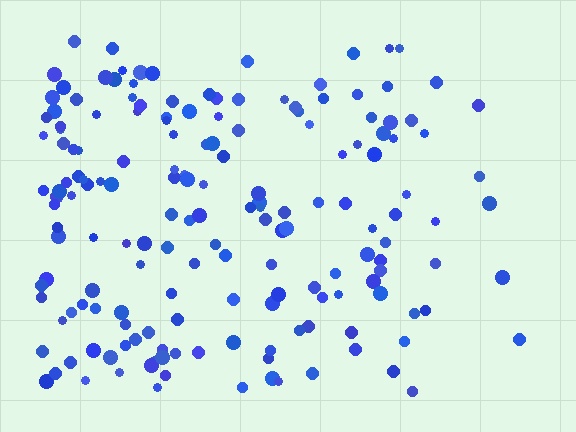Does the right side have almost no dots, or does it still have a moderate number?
Still a moderate number, just noticeably fewer than the left.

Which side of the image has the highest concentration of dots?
The left.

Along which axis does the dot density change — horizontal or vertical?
Horizontal.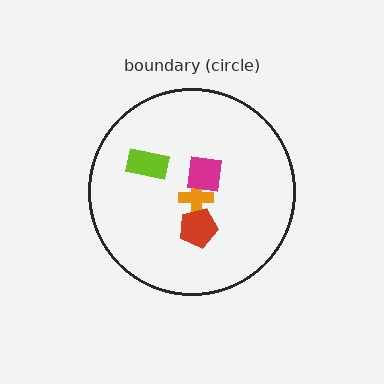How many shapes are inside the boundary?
4 inside, 0 outside.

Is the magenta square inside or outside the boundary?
Inside.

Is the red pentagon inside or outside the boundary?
Inside.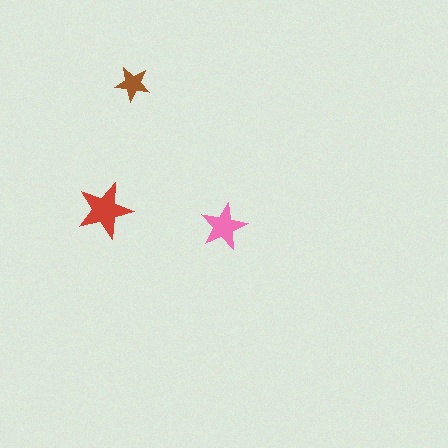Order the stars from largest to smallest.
the red one, the pink one, the brown one.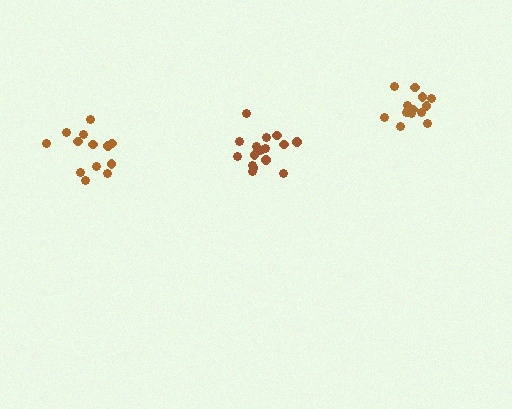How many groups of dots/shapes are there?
There are 3 groups.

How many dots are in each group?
Group 1: 14 dots, Group 2: 16 dots, Group 3: 13 dots (43 total).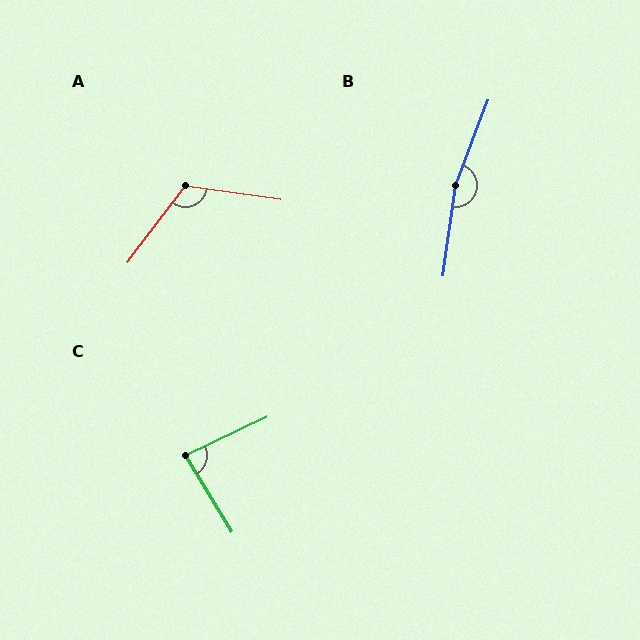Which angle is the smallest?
C, at approximately 84 degrees.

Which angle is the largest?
B, at approximately 167 degrees.